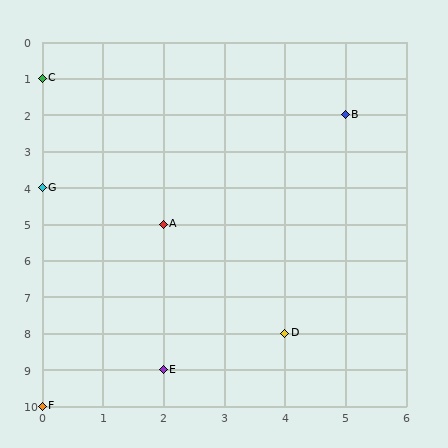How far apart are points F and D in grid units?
Points F and D are 4 columns and 2 rows apart (about 4.5 grid units diagonally).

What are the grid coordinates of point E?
Point E is at grid coordinates (2, 9).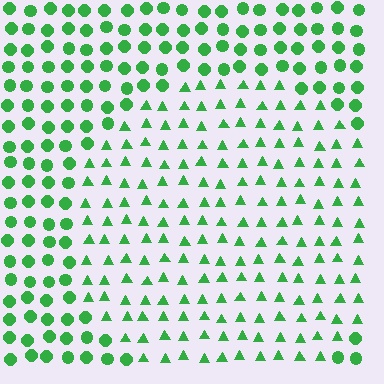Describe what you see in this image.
The image is filled with small green elements arranged in a uniform grid. A circle-shaped region contains triangles, while the surrounding area contains circles. The boundary is defined purely by the change in element shape.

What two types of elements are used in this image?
The image uses triangles inside the circle region and circles outside it.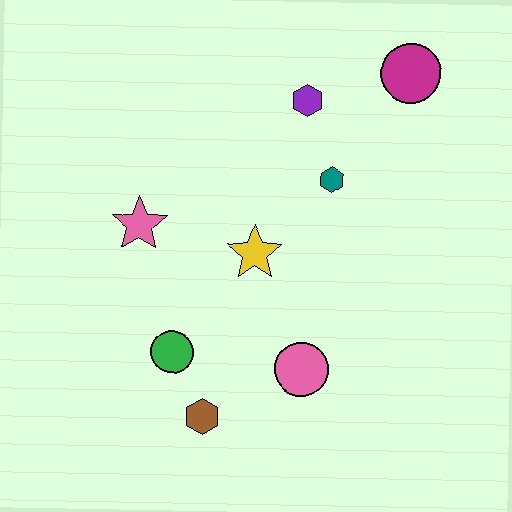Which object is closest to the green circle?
The brown hexagon is closest to the green circle.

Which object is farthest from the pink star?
The magenta circle is farthest from the pink star.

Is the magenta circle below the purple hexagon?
No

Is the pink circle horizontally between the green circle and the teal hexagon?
Yes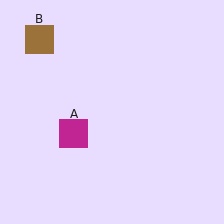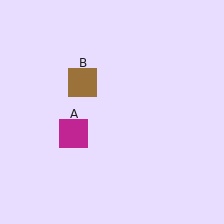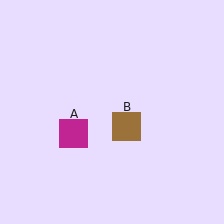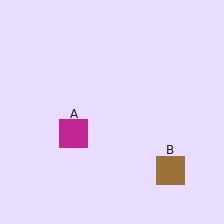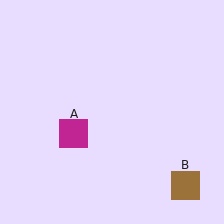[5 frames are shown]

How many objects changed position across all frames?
1 object changed position: brown square (object B).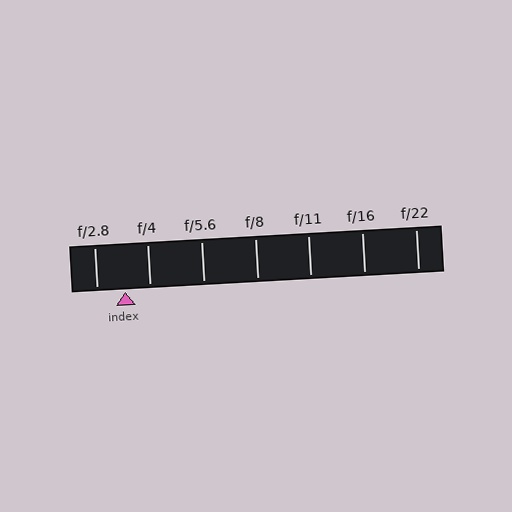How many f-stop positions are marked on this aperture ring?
There are 7 f-stop positions marked.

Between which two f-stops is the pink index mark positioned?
The index mark is between f/2.8 and f/4.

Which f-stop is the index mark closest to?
The index mark is closest to f/4.